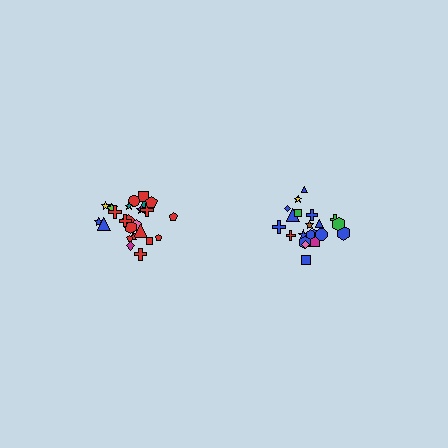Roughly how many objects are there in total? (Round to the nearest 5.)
Roughly 45 objects in total.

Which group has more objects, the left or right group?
The left group.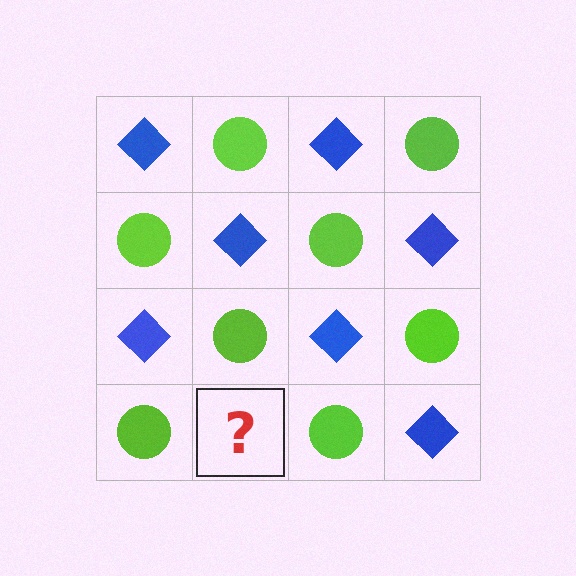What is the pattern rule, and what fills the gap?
The rule is that it alternates blue diamond and lime circle in a checkerboard pattern. The gap should be filled with a blue diamond.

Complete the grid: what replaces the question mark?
The question mark should be replaced with a blue diamond.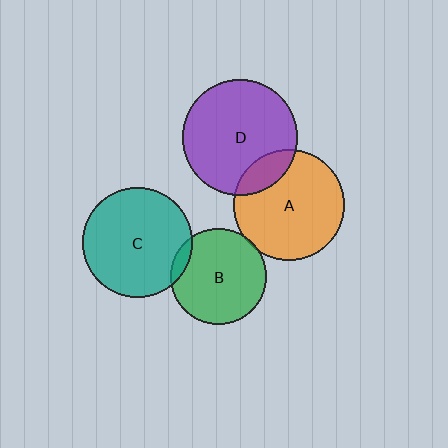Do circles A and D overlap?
Yes.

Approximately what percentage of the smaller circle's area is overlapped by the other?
Approximately 15%.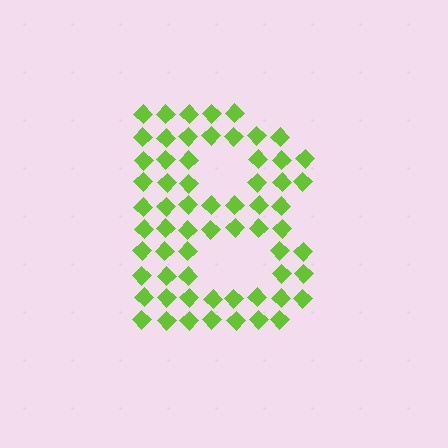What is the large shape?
The large shape is the letter B.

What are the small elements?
The small elements are diamonds.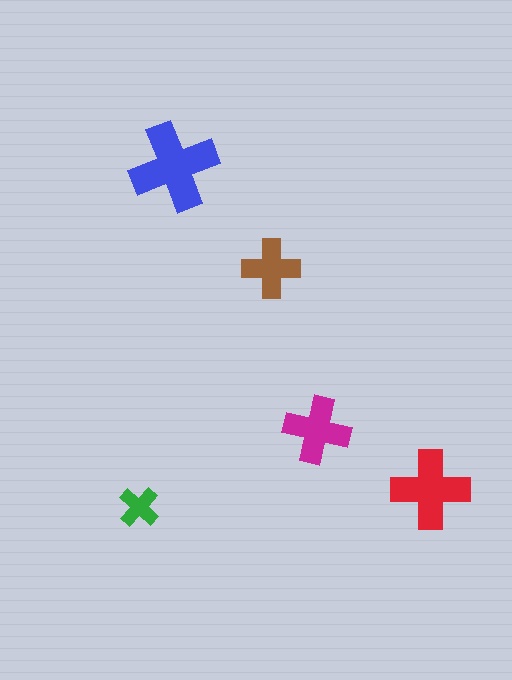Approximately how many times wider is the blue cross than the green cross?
About 2 times wider.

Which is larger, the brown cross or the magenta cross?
The magenta one.